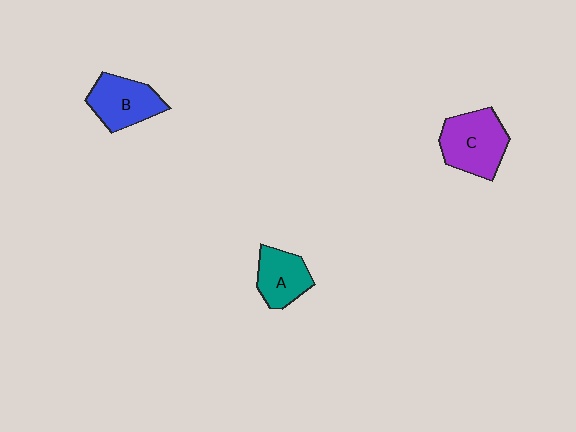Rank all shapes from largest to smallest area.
From largest to smallest: C (purple), B (blue), A (teal).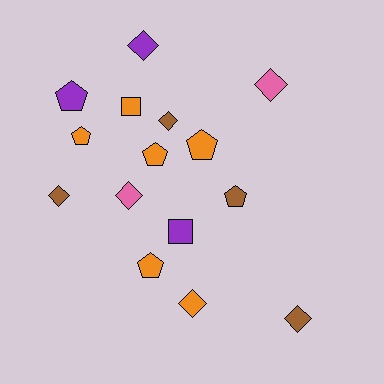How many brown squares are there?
There are no brown squares.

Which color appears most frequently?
Orange, with 6 objects.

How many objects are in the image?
There are 15 objects.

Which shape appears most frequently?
Diamond, with 7 objects.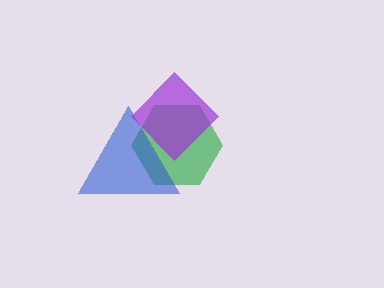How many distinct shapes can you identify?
There are 3 distinct shapes: a green hexagon, a blue triangle, a purple diamond.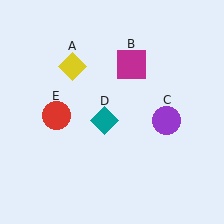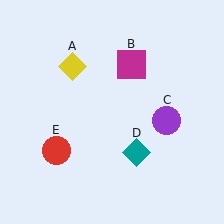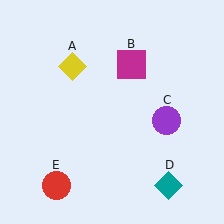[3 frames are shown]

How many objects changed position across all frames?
2 objects changed position: teal diamond (object D), red circle (object E).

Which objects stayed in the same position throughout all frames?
Yellow diamond (object A) and magenta square (object B) and purple circle (object C) remained stationary.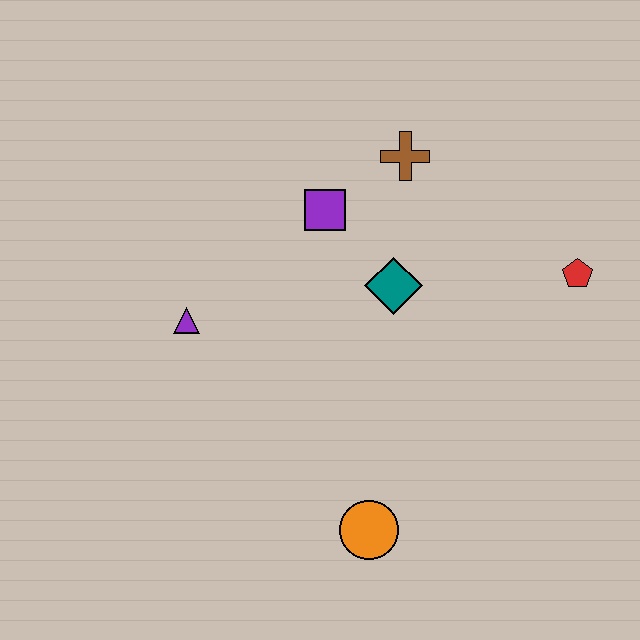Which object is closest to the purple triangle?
The purple square is closest to the purple triangle.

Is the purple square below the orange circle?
No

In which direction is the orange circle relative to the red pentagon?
The orange circle is below the red pentagon.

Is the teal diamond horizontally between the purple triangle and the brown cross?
Yes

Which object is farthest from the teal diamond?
The orange circle is farthest from the teal diamond.